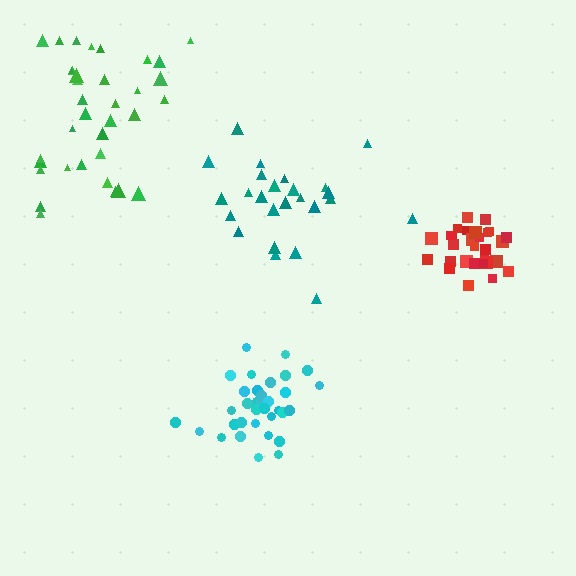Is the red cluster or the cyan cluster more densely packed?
Red.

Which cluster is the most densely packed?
Red.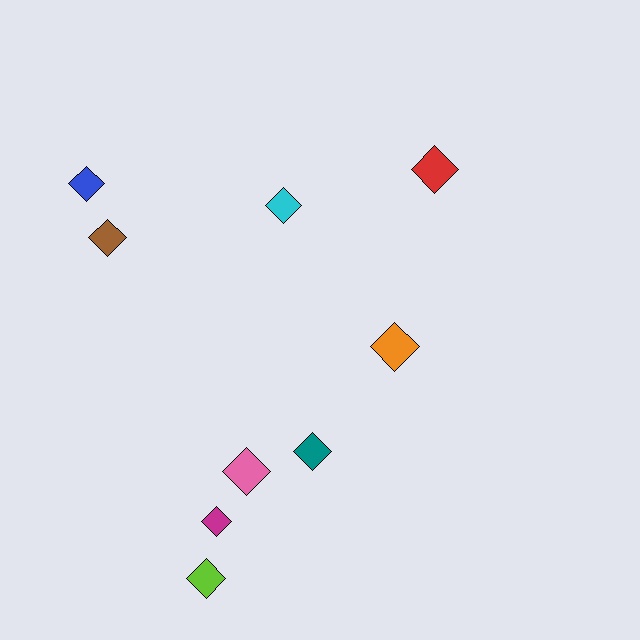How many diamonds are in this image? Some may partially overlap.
There are 9 diamonds.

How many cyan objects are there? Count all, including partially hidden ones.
There is 1 cyan object.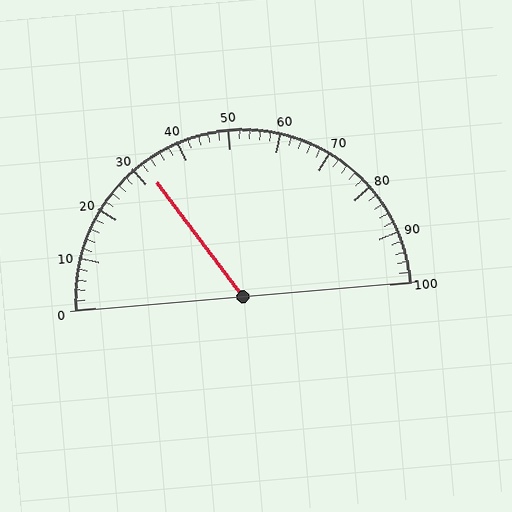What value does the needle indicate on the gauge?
The needle indicates approximately 32.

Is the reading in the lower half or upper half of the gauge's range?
The reading is in the lower half of the range (0 to 100).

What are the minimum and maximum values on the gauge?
The gauge ranges from 0 to 100.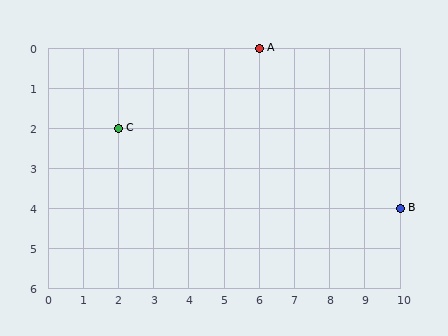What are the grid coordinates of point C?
Point C is at grid coordinates (2, 2).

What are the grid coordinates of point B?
Point B is at grid coordinates (10, 4).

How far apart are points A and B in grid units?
Points A and B are 4 columns and 4 rows apart (about 5.7 grid units diagonally).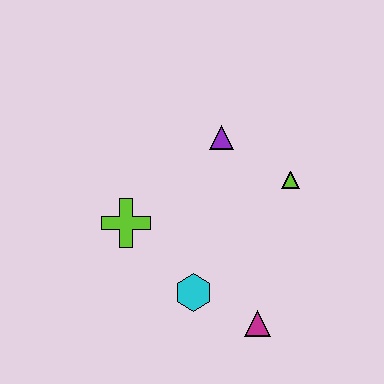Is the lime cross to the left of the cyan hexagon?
Yes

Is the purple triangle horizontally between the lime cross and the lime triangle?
Yes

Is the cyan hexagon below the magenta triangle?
No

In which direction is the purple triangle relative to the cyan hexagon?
The purple triangle is above the cyan hexagon.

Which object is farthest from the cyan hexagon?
The purple triangle is farthest from the cyan hexagon.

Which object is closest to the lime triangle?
The purple triangle is closest to the lime triangle.